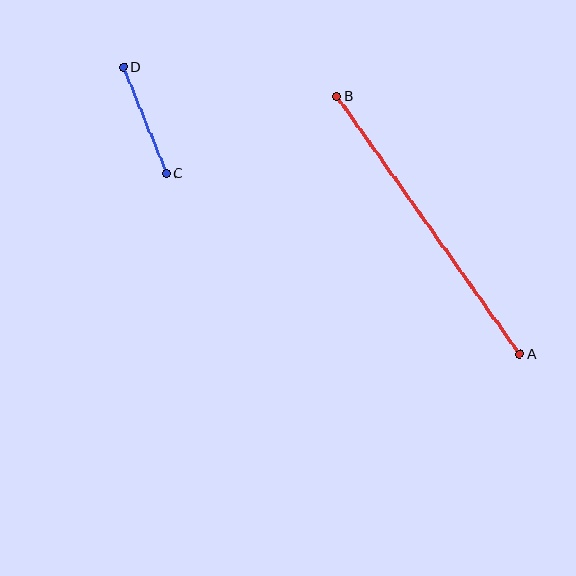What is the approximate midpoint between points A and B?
The midpoint is at approximately (428, 225) pixels.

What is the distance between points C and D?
The distance is approximately 115 pixels.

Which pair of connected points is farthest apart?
Points A and B are farthest apart.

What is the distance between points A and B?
The distance is approximately 316 pixels.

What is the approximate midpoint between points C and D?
The midpoint is at approximately (145, 121) pixels.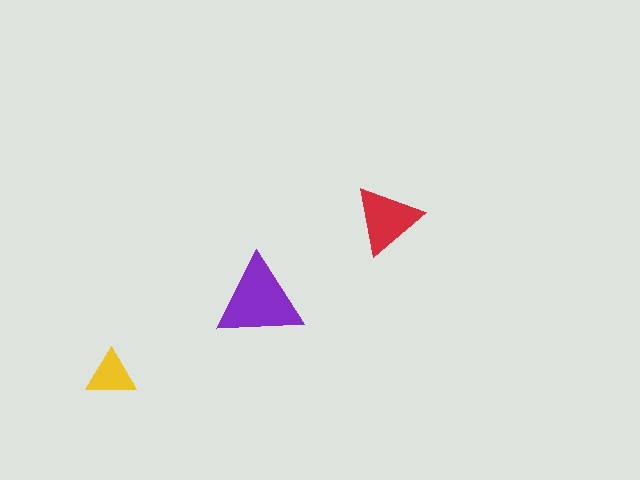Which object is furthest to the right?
The red triangle is rightmost.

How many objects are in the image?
There are 3 objects in the image.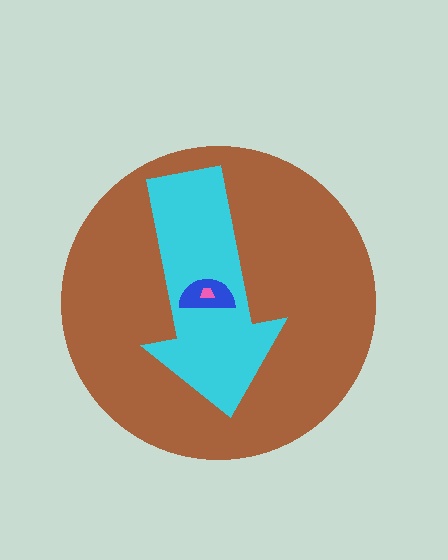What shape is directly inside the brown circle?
The cyan arrow.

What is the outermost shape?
The brown circle.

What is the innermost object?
The pink trapezoid.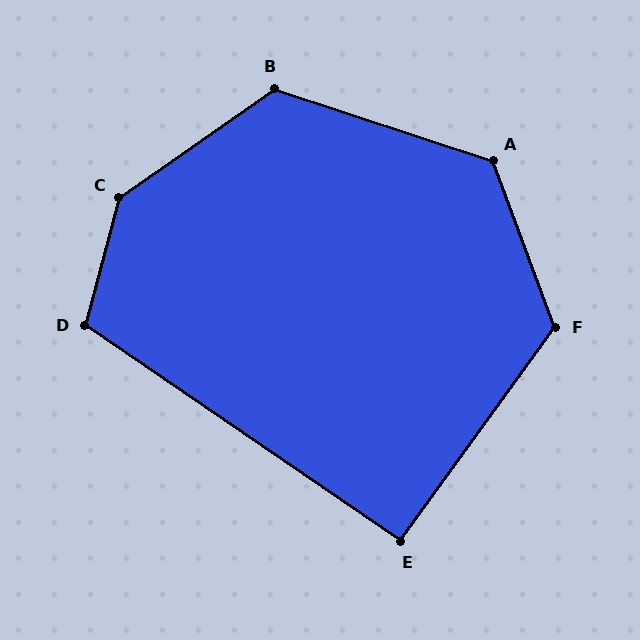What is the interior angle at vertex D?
Approximately 109 degrees (obtuse).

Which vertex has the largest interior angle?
C, at approximately 140 degrees.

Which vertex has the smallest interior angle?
E, at approximately 92 degrees.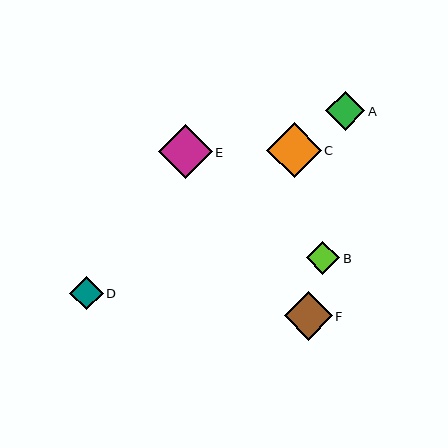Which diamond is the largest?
Diamond C is the largest with a size of approximately 55 pixels.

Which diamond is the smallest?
Diamond D is the smallest with a size of approximately 33 pixels.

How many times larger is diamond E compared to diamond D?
Diamond E is approximately 1.6 times the size of diamond D.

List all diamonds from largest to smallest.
From largest to smallest: C, E, F, A, B, D.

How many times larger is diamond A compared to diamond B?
Diamond A is approximately 1.2 times the size of diamond B.